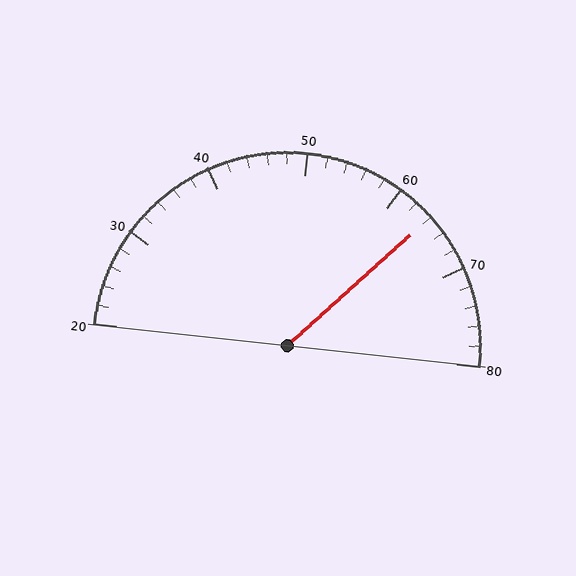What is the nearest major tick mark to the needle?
The nearest major tick mark is 60.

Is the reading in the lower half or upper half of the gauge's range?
The reading is in the upper half of the range (20 to 80).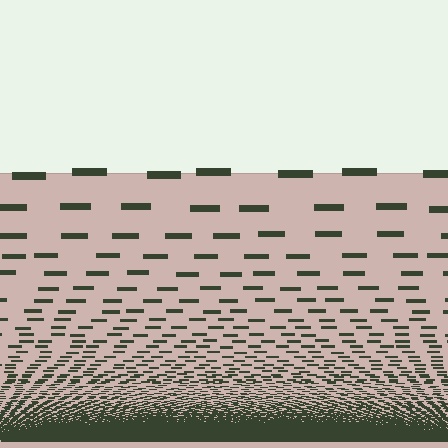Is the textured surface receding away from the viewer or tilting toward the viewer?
The surface appears to tilt toward the viewer. Texture elements get larger and sparser toward the top.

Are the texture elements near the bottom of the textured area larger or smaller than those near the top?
Smaller. The gradient is inverted — elements near the bottom are smaller and denser.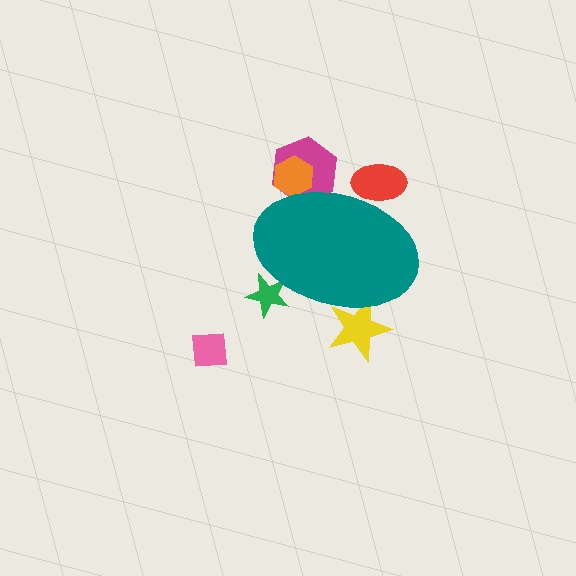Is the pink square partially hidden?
No, the pink square is fully visible.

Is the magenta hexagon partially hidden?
Yes, the magenta hexagon is partially hidden behind the teal ellipse.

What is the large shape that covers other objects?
A teal ellipse.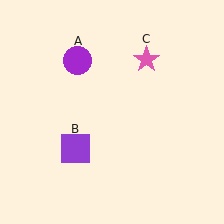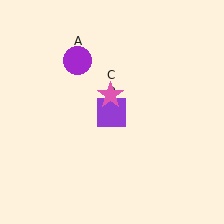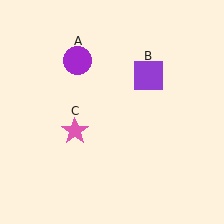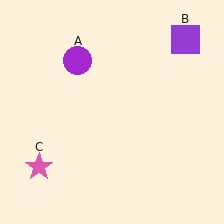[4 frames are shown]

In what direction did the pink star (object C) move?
The pink star (object C) moved down and to the left.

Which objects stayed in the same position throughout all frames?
Purple circle (object A) remained stationary.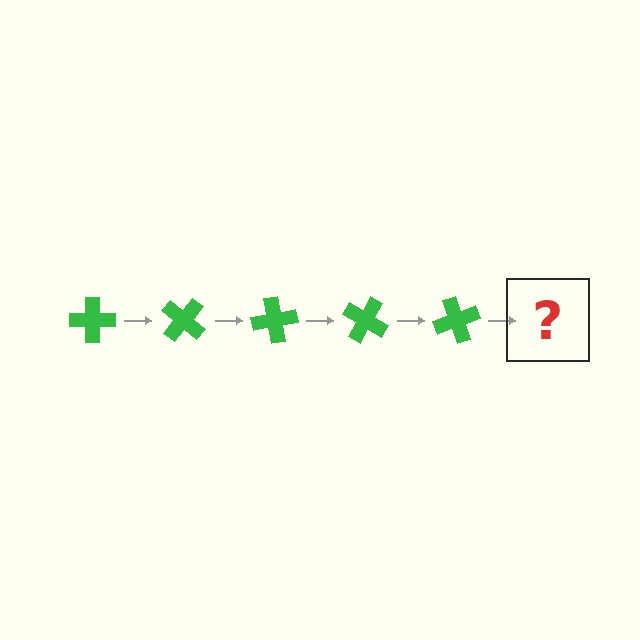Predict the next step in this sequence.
The next step is a green cross rotated 200 degrees.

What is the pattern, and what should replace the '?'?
The pattern is that the cross rotates 40 degrees each step. The '?' should be a green cross rotated 200 degrees.